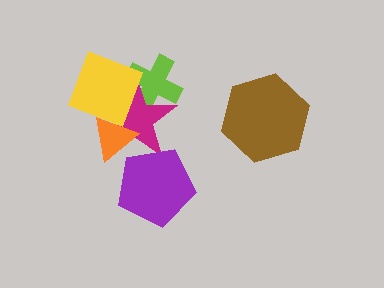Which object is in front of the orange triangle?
The yellow diamond is in front of the orange triangle.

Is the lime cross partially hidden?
Yes, it is partially covered by another shape.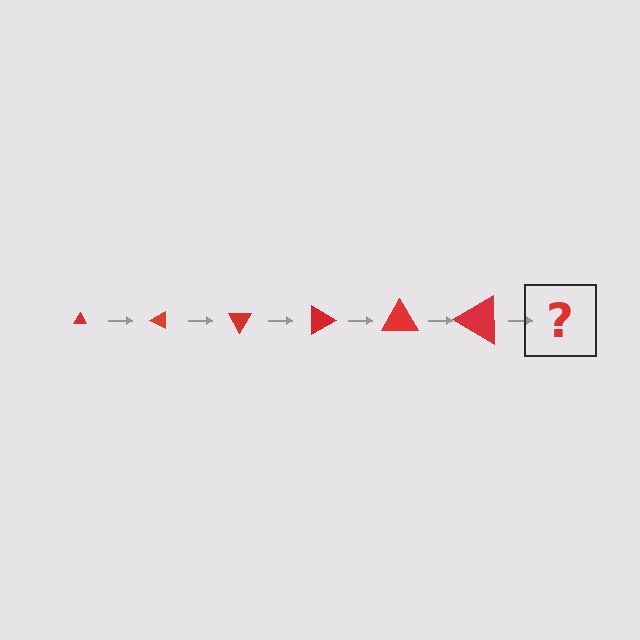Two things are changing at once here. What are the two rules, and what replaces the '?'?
The two rules are that the triangle grows larger each step and it rotates 30 degrees each step. The '?' should be a triangle, larger than the previous one and rotated 180 degrees from the start.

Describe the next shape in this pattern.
It should be a triangle, larger than the previous one and rotated 180 degrees from the start.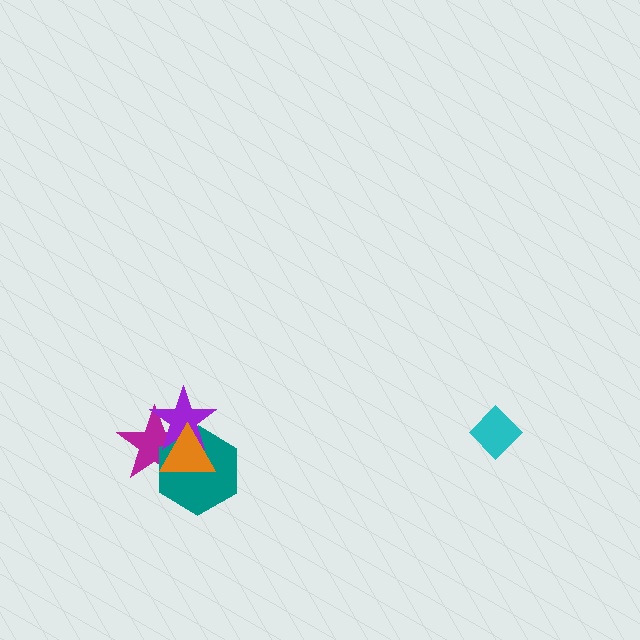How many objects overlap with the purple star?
3 objects overlap with the purple star.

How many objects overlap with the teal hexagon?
3 objects overlap with the teal hexagon.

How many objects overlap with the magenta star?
3 objects overlap with the magenta star.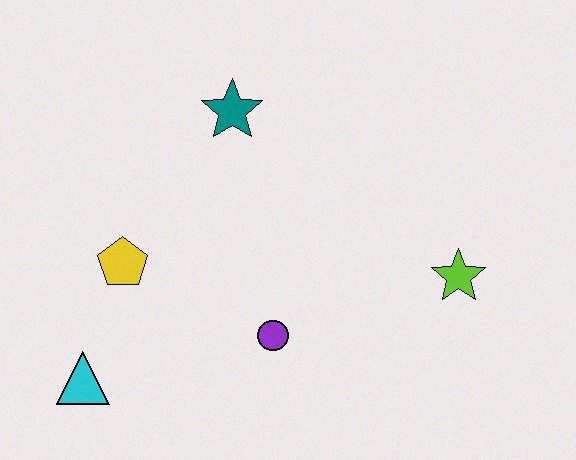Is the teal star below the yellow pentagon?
No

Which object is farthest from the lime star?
The cyan triangle is farthest from the lime star.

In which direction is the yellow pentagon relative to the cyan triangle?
The yellow pentagon is above the cyan triangle.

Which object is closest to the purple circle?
The yellow pentagon is closest to the purple circle.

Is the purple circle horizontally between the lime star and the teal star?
Yes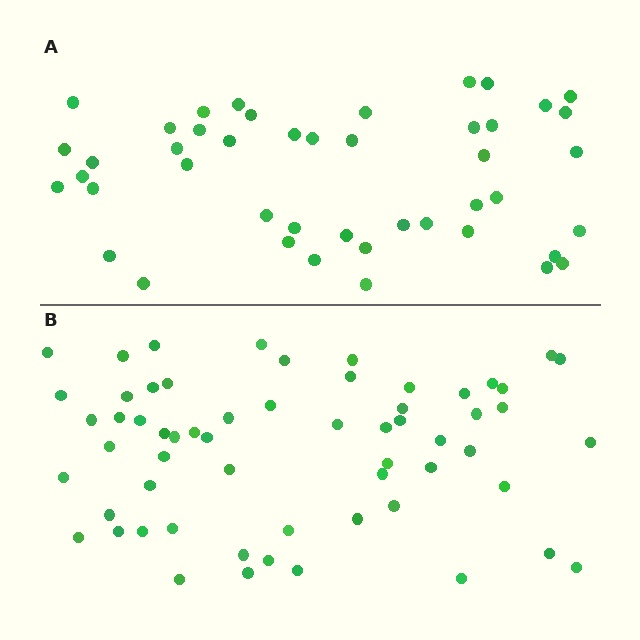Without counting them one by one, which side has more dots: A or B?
Region B (the bottom region) has more dots.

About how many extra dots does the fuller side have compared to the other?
Region B has approximately 15 more dots than region A.